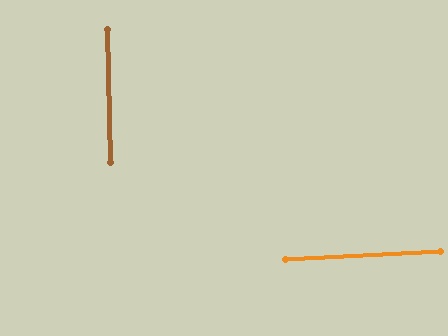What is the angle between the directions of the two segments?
Approximately 88 degrees.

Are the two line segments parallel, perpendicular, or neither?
Perpendicular — they meet at approximately 88°.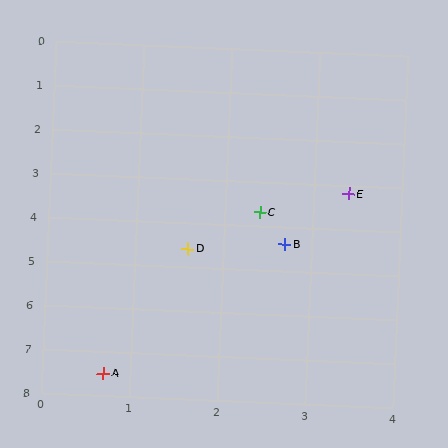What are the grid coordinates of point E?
Point E is at approximately (3.4, 3.2).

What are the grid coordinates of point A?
Point A is at approximately (0.7, 7.5).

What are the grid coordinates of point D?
Point D is at approximately (1.6, 4.6).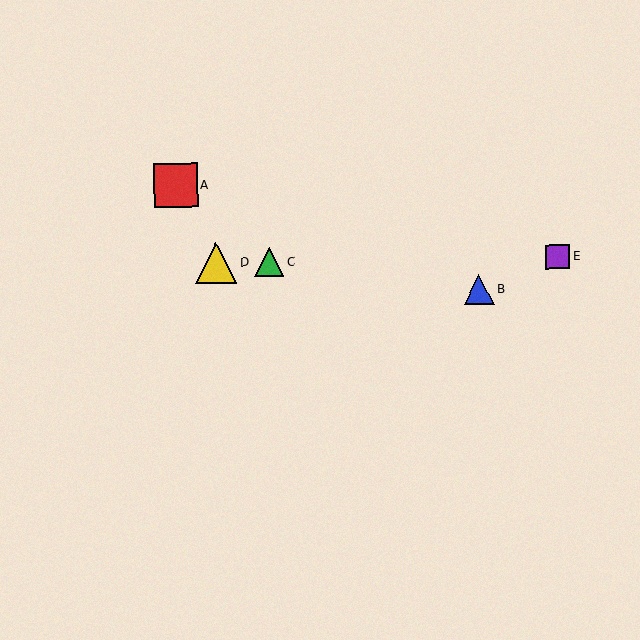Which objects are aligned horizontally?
Objects C, D, E are aligned horizontally.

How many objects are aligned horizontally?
3 objects (C, D, E) are aligned horizontally.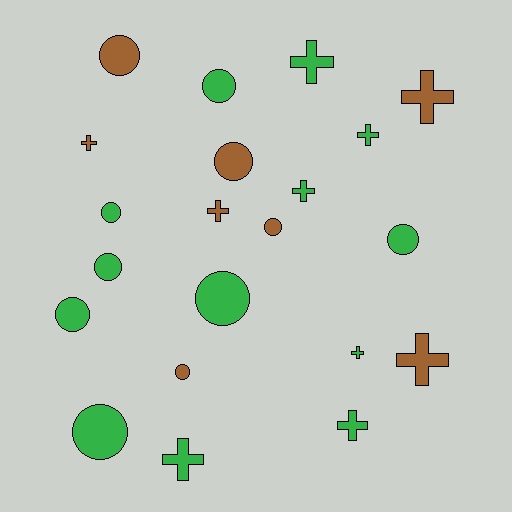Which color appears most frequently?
Green, with 13 objects.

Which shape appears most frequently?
Circle, with 11 objects.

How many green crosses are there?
There are 6 green crosses.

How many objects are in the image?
There are 21 objects.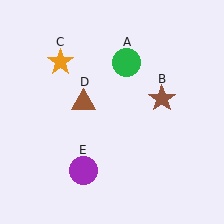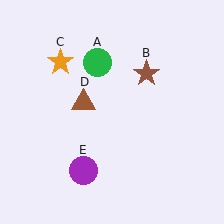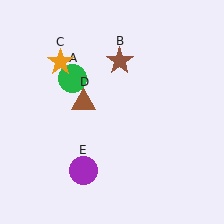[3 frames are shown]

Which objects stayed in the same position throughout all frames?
Orange star (object C) and brown triangle (object D) and purple circle (object E) remained stationary.